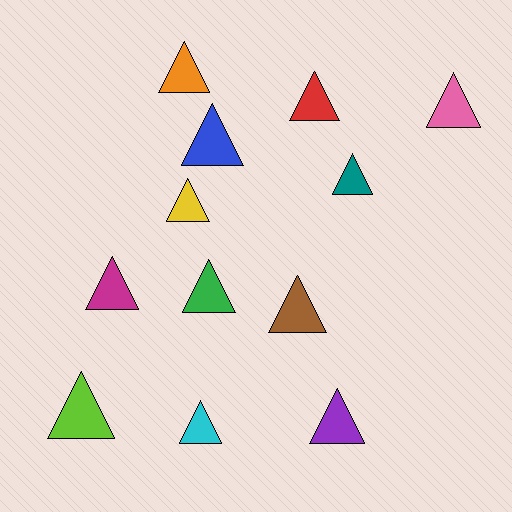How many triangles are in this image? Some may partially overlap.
There are 12 triangles.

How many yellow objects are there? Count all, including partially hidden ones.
There is 1 yellow object.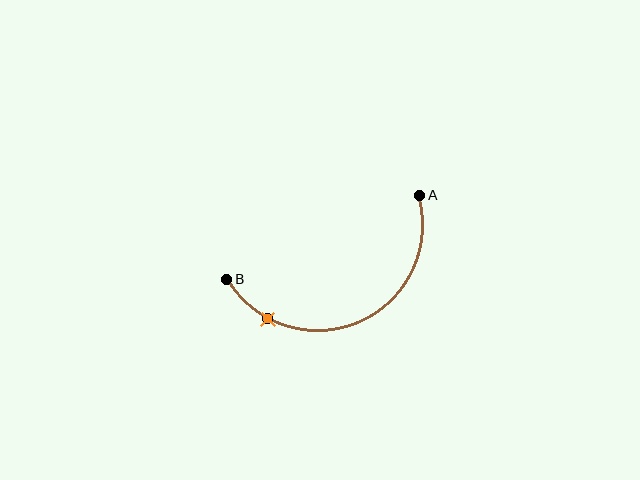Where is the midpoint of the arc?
The arc midpoint is the point on the curve farthest from the straight line joining A and B. It sits below that line.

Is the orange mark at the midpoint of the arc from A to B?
No. The orange mark lies on the arc but is closer to endpoint B. The arc midpoint would be at the point on the curve equidistant along the arc from both A and B.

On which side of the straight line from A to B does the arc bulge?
The arc bulges below the straight line connecting A and B.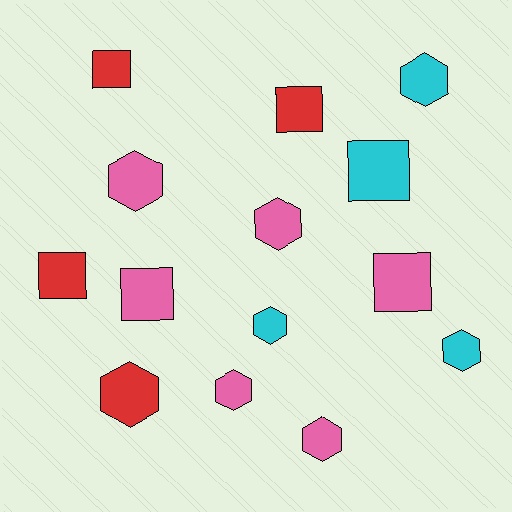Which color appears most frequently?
Pink, with 6 objects.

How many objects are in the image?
There are 14 objects.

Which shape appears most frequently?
Hexagon, with 8 objects.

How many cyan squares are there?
There is 1 cyan square.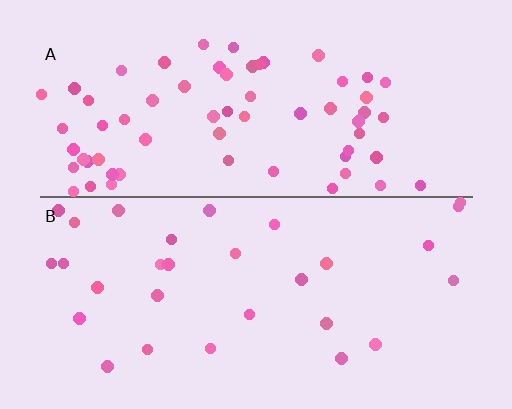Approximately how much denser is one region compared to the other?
Approximately 2.2× — region A over region B.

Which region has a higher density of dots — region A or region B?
A (the top).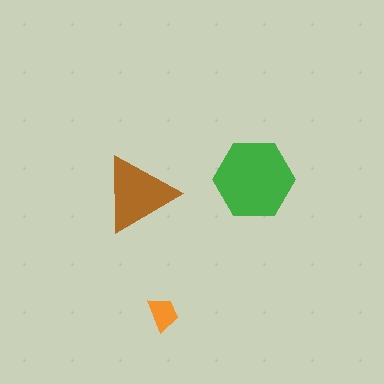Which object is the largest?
The green hexagon.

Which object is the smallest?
The orange trapezoid.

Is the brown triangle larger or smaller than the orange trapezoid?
Larger.